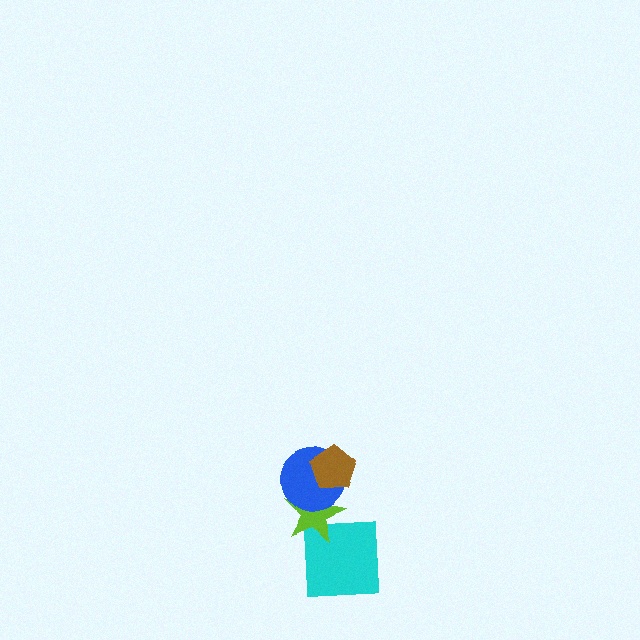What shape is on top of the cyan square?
The lime star is on top of the cyan square.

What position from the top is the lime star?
The lime star is 3rd from the top.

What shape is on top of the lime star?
The blue circle is on top of the lime star.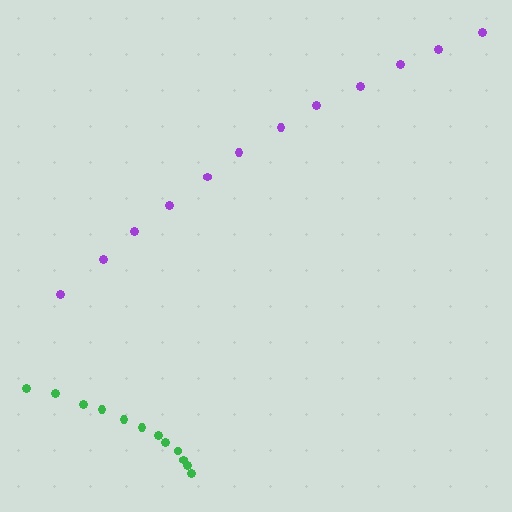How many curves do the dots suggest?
There are 2 distinct paths.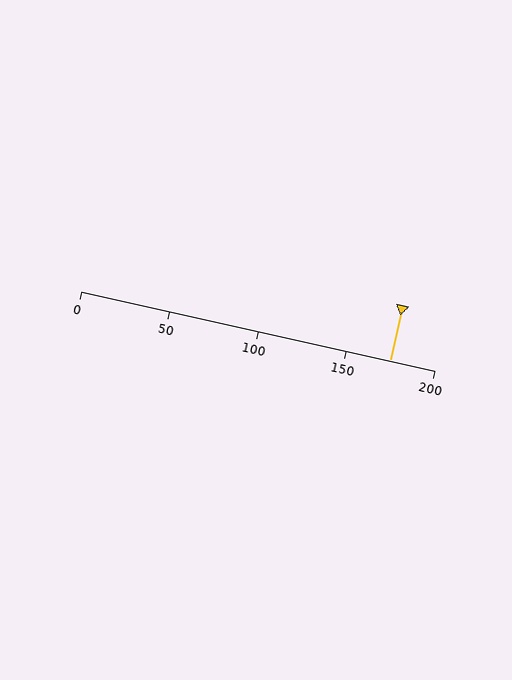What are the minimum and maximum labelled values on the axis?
The axis runs from 0 to 200.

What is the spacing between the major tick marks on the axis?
The major ticks are spaced 50 apart.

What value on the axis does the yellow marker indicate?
The marker indicates approximately 175.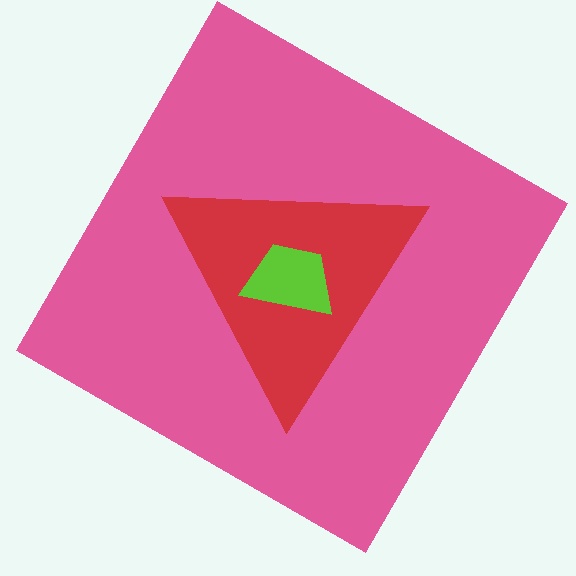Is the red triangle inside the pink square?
Yes.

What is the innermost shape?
The lime trapezoid.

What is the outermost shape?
The pink square.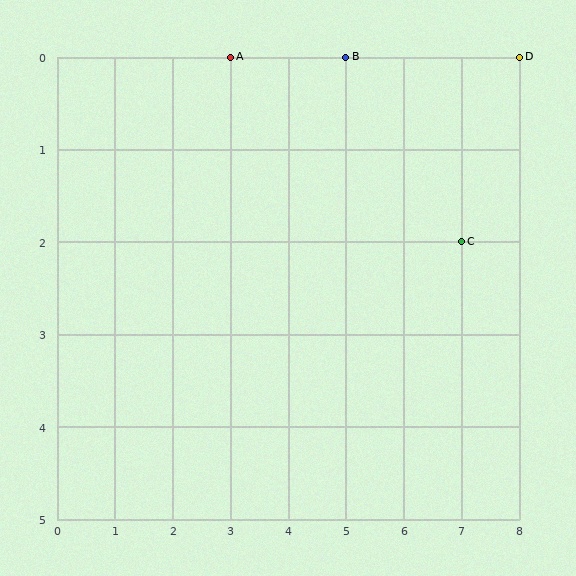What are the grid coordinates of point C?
Point C is at grid coordinates (7, 2).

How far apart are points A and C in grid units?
Points A and C are 4 columns and 2 rows apart (about 4.5 grid units diagonally).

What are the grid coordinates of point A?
Point A is at grid coordinates (3, 0).